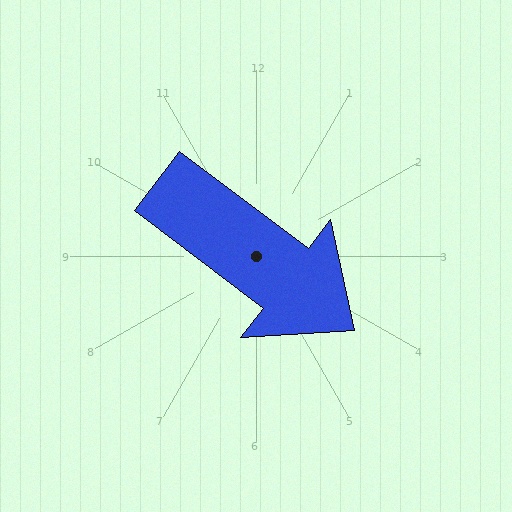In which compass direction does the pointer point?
Southeast.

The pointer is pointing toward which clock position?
Roughly 4 o'clock.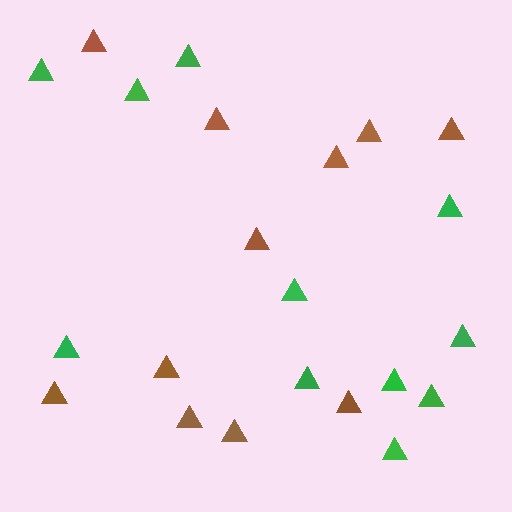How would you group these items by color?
There are 2 groups: one group of green triangles (11) and one group of brown triangles (11).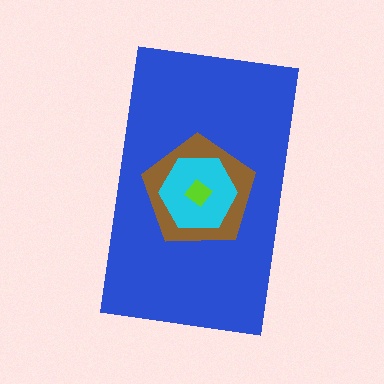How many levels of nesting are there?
4.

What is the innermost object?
The lime diamond.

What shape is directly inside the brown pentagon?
The cyan hexagon.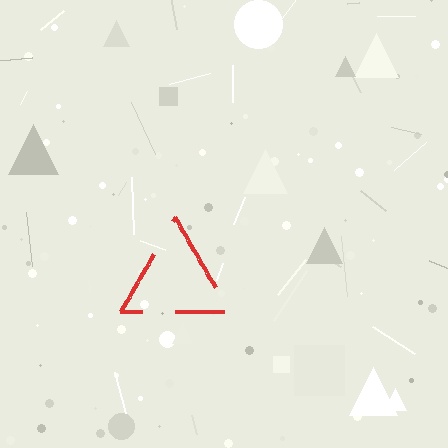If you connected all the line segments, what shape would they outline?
They would outline a triangle.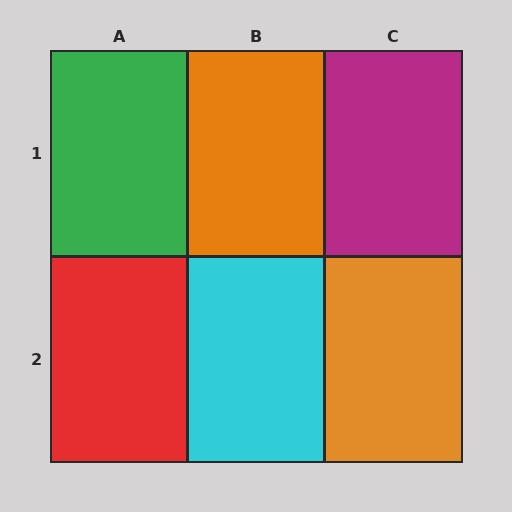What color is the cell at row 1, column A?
Green.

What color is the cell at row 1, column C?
Magenta.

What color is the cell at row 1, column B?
Orange.